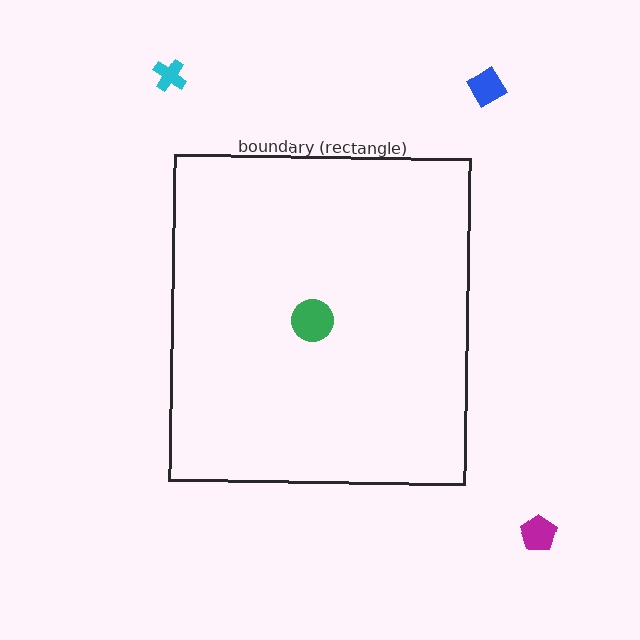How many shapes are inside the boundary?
1 inside, 3 outside.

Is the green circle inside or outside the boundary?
Inside.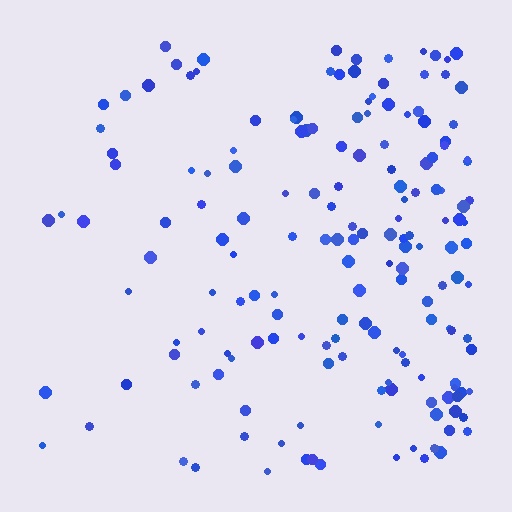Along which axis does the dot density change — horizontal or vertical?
Horizontal.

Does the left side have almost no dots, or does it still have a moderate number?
Still a moderate number, just noticeably fewer than the right.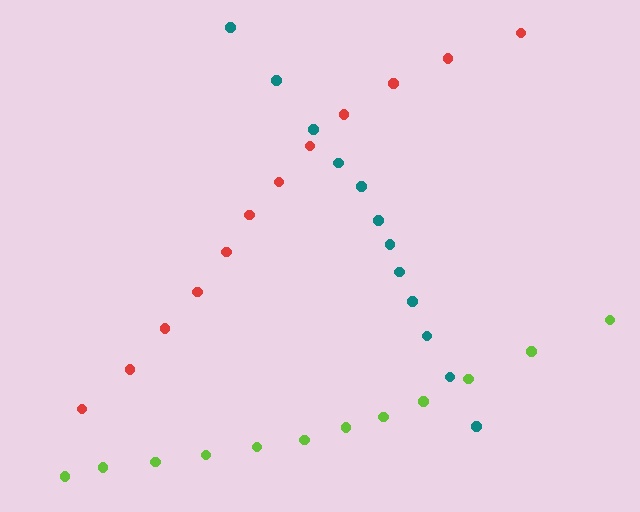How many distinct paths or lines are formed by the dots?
There are 3 distinct paths.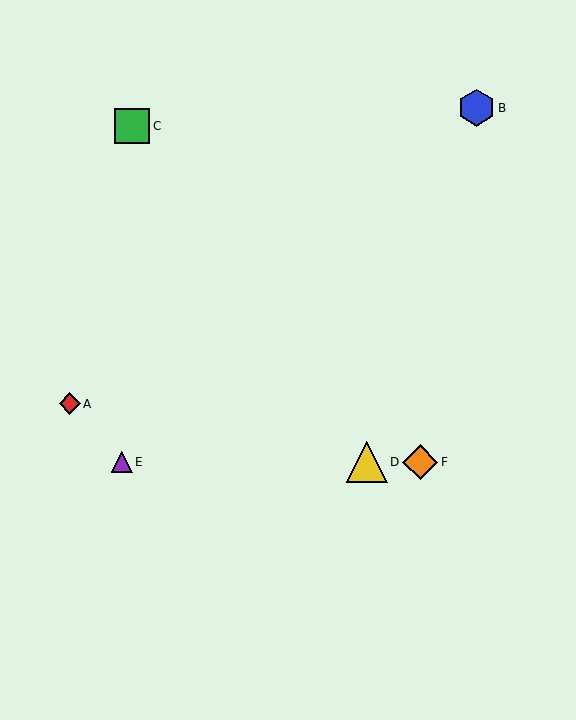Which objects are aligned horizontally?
Objects D, E, F are aligned horizontally.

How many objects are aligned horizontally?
3 objects (D, E, F) are aligned horizontally.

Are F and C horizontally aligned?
No, F is at y≈462 and C is at y≈126.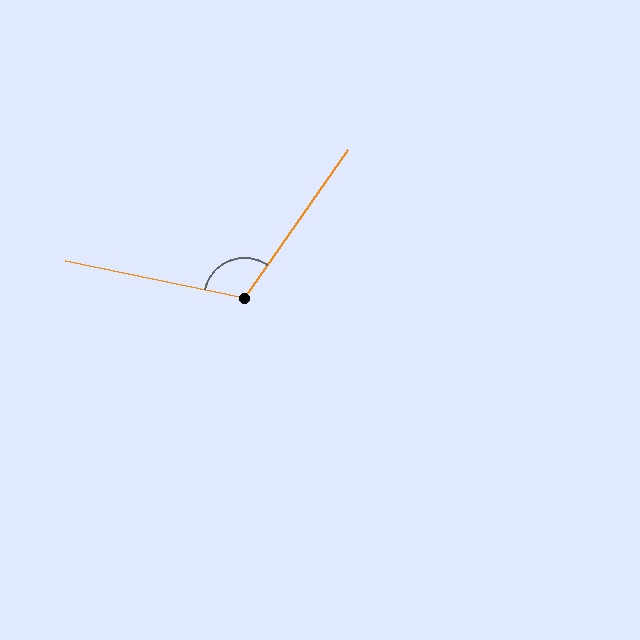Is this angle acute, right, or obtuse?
It is obtuse.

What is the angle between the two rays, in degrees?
Approximately 113 degrees.